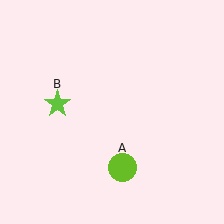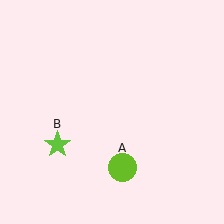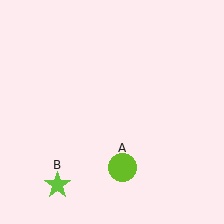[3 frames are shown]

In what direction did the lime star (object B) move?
The lime star (object B) moved down.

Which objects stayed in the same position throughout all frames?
Lime circle (object A) remained stationary.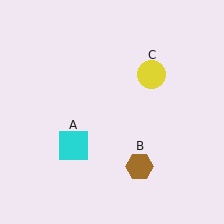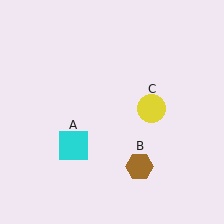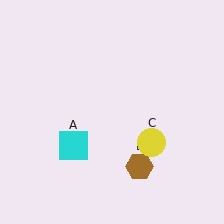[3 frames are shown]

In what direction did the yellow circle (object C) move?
The yellow circle (object C) moved down.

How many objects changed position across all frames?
1 object changed position: yellow circle (object C).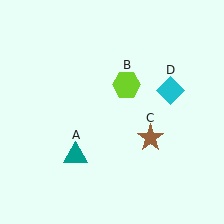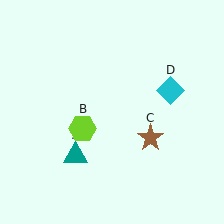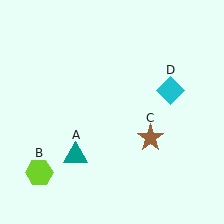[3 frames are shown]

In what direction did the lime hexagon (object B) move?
The lime hexagon (object B) moved down and to the left.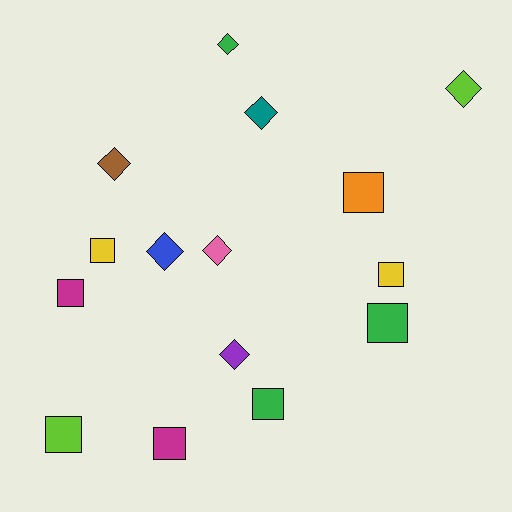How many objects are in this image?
There are 15 objects.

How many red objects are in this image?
There are no red objects.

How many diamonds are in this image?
There are 7 diamonds.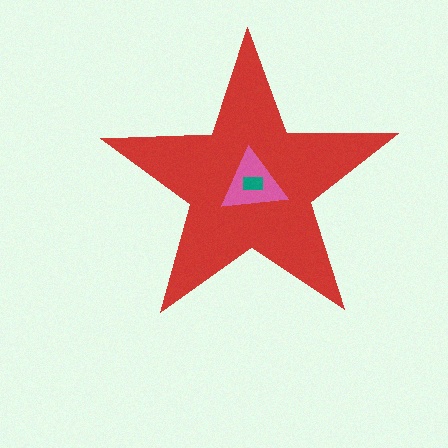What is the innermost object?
The teal rectangle.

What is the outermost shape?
The red star.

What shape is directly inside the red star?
The pink triangle.